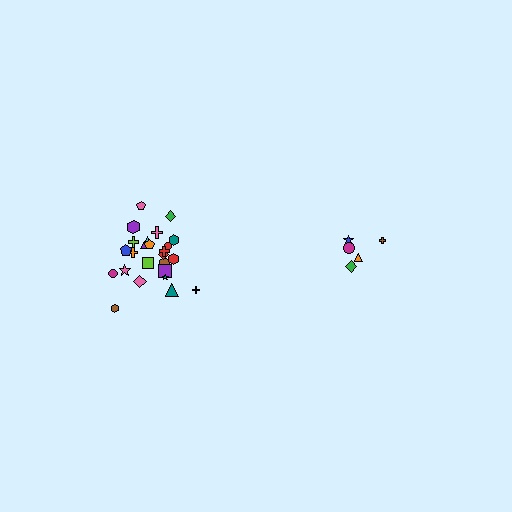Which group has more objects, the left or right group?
The left group.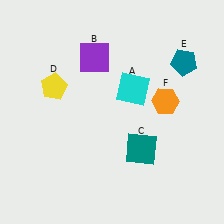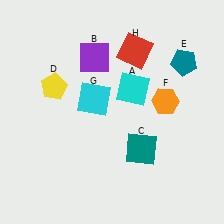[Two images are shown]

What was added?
A cyan square (G), a red square (H) were added in Image 2.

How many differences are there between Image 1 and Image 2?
There are 2 differences between the two images.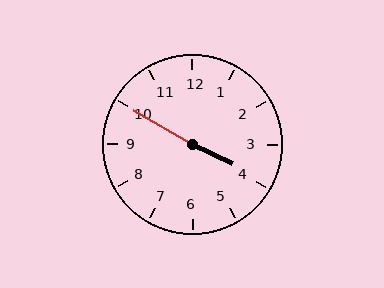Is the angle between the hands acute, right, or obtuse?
It is obtuse.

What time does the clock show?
3:50.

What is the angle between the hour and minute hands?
Approximately 175 degrees.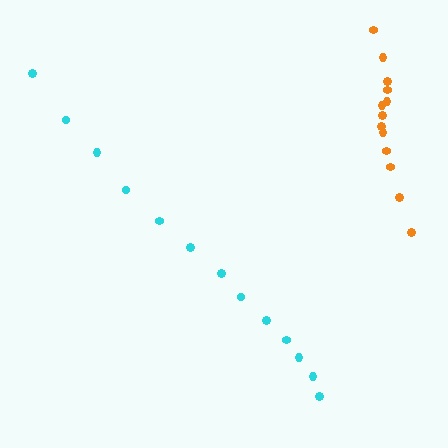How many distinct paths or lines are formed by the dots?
There are 2 distinct paths.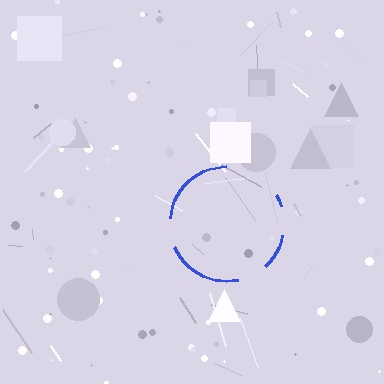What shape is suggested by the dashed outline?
The dashed outline suggests a circle.